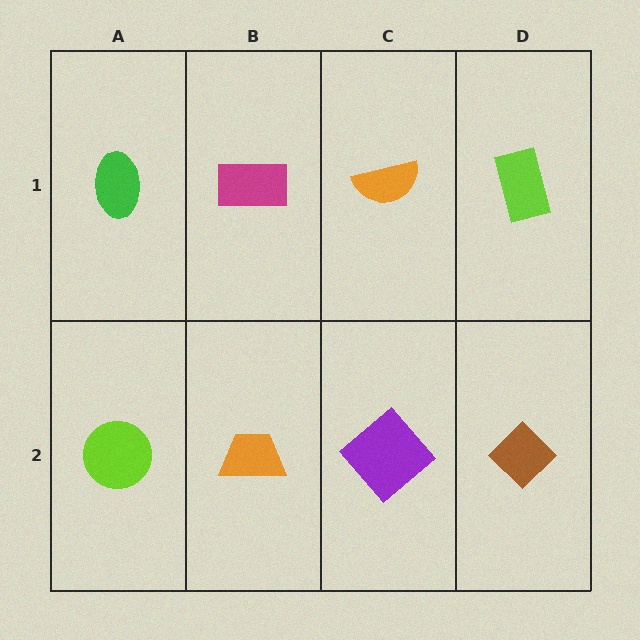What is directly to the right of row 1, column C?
A lime rectangle.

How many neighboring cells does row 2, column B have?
3.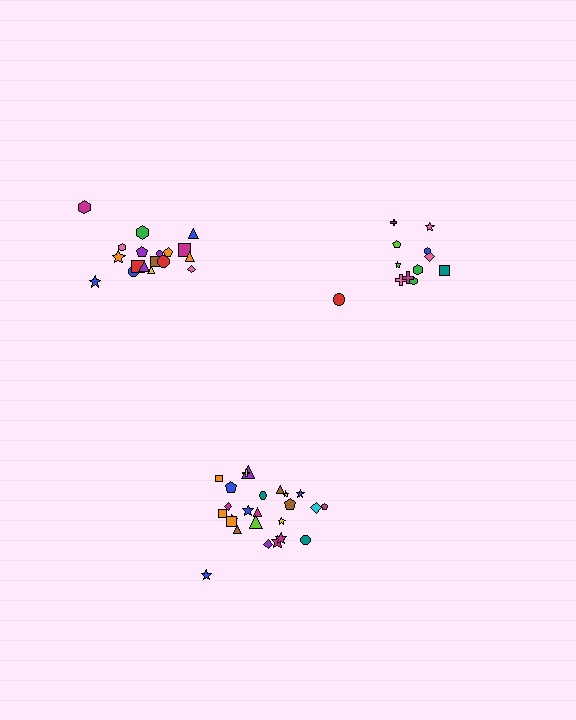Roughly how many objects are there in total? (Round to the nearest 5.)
Roughly 55 objects in total.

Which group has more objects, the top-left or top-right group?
The top-left group.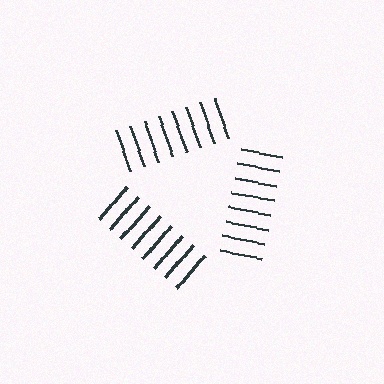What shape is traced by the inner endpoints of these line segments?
An illusory triangle — the line segments terminate on its edges but no continuous stroke is drawn.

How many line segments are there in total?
24 — 8 along each of the 3 edges.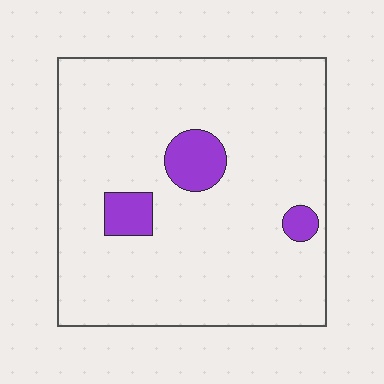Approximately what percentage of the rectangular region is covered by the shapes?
Approximately 10%.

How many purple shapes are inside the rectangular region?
3.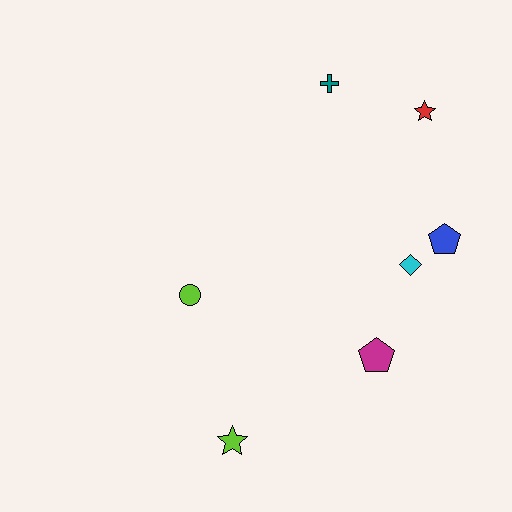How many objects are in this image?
There are 7 objects.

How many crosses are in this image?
There is 1 cross.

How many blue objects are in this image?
There is 1 blue object.